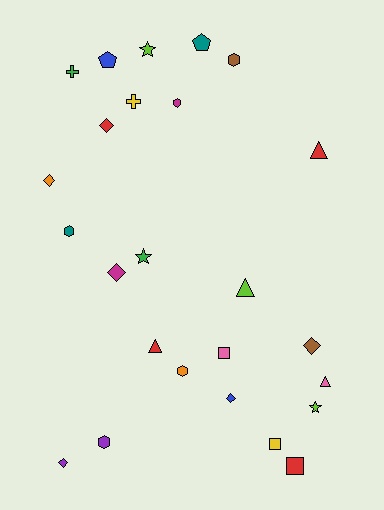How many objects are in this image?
There are 25 objects.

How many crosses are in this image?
There are 2 crosses.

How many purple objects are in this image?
There are 2 purple objects.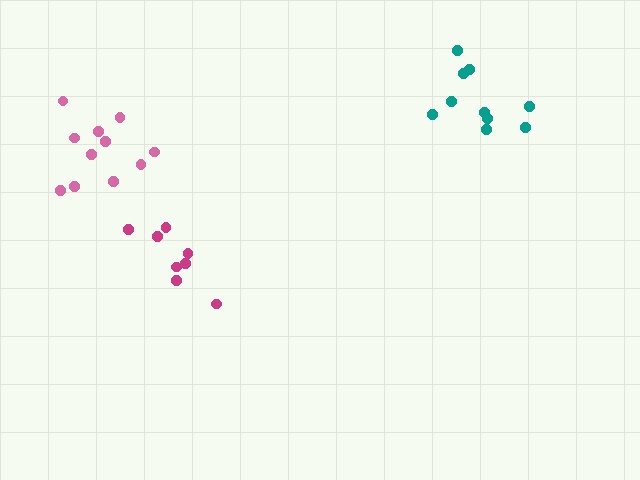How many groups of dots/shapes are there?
There are 3 groups.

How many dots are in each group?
Group 1: 8 dots, Group 2: 10 dots, Group 3: 11 dots (29 total).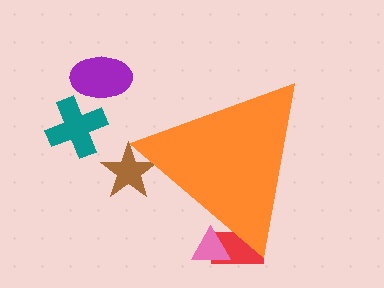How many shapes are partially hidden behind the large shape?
3 shapes are partially hidden.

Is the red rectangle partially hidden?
Yes, the red rectangle is partially hidden behind the orange triangle.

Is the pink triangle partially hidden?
Yes, the pink triangle is partially hidden behind the orange triangle.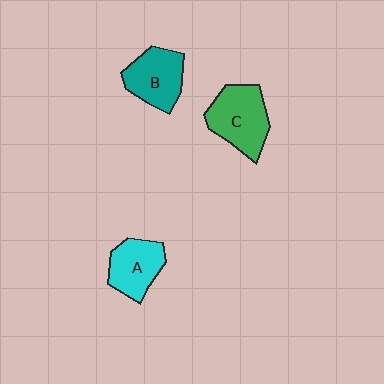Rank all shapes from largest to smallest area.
From largest to smallest: C (green), B (teal), A (cyan).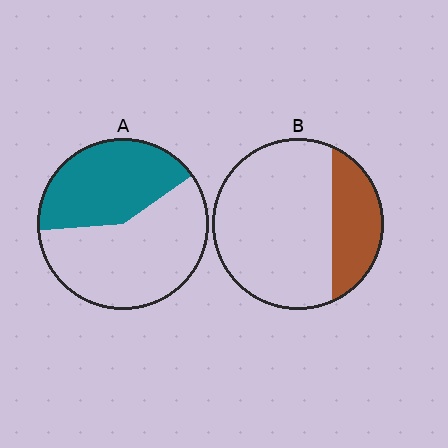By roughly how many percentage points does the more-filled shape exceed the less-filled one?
By roughly 15 percentage points (A over B).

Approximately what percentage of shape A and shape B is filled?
A is approximately 40% and B is approximately 25%.